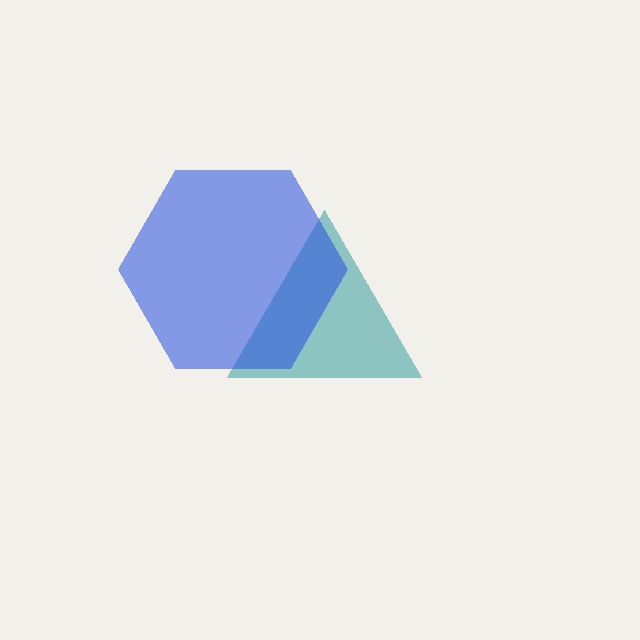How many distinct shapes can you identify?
There are 2 distinct shapes: a teal triangle, a blue hexagon.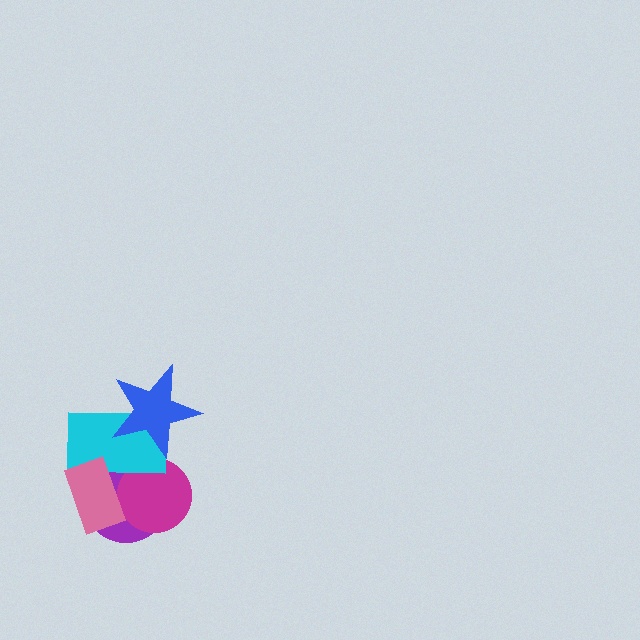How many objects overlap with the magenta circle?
3 objects overlap with the magenta circle.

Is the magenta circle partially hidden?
Yes, it is partially covered by another shape.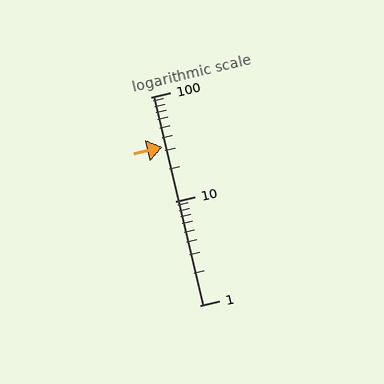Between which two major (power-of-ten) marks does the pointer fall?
The pointer is between 10 and 100.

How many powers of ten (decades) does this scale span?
The scale spans 2 decades, from 1 to 100.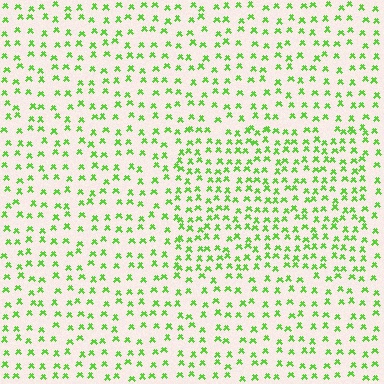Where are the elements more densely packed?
The elements are more densely packed inside the rectangle boundary.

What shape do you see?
I see a rectangle.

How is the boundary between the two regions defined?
The boundary is defined by a change in element density (approximately 1.6x ratio). All elements are the same color, size, and shape.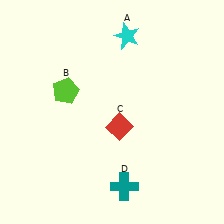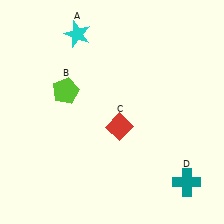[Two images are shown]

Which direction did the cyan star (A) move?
The cyan star (A) moved left.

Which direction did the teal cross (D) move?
The teal cross (D) moved right.